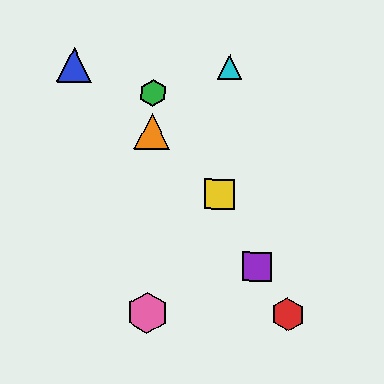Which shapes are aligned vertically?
The green hexagon, the orange triangle, the pink hexagon are aligned vertically.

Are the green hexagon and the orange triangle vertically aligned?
Yes, both are at x≈153.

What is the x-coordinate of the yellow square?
The yellow square is at x≈220.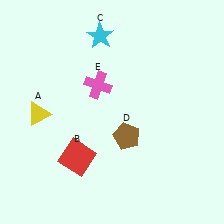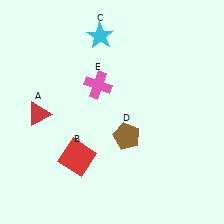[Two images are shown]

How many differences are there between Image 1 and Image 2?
There is 1 difference between the two images.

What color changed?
The triangle (A) changed from yellow in Image 1 to red in Image 2.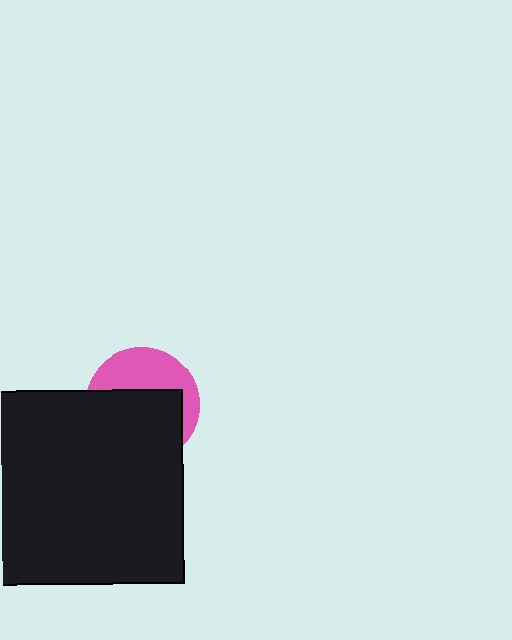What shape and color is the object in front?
The object in front is a black rectangle.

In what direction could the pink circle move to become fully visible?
The pink circle could move up. That would shift it out from behind the black rectangle entirely.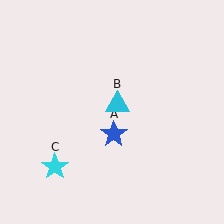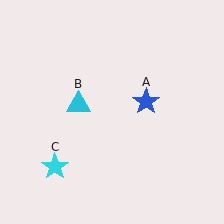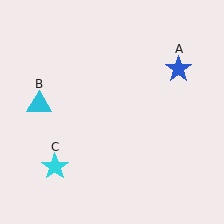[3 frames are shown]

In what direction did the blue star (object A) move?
The blue star (object A) moved up and to the right.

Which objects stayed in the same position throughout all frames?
Cyan star (object C) remained stationary.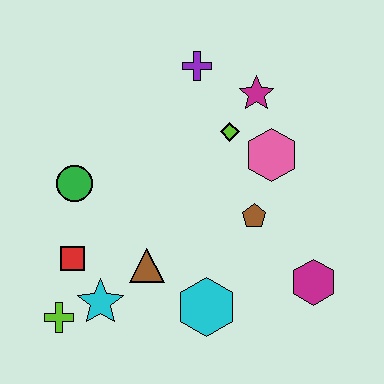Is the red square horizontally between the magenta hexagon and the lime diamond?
No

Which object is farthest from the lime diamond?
The lime cross is farthest from the lime diamond.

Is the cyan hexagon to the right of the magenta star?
No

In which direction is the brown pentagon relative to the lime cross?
The brown pentagon is to the right of the lime cross.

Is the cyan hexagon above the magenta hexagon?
No